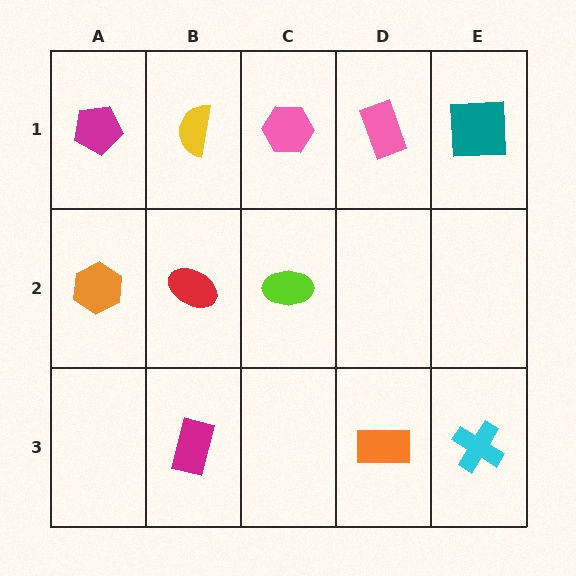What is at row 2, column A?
An orange hexagon.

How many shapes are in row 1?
5 shapes.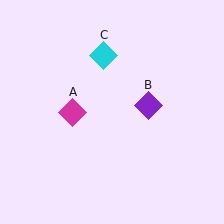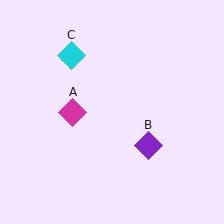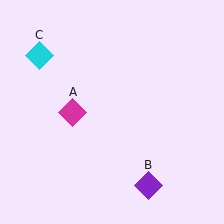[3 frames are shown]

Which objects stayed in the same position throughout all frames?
Magenta diamond (object A) remained stationary.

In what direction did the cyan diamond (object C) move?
The cyan diamond (object C) moved left.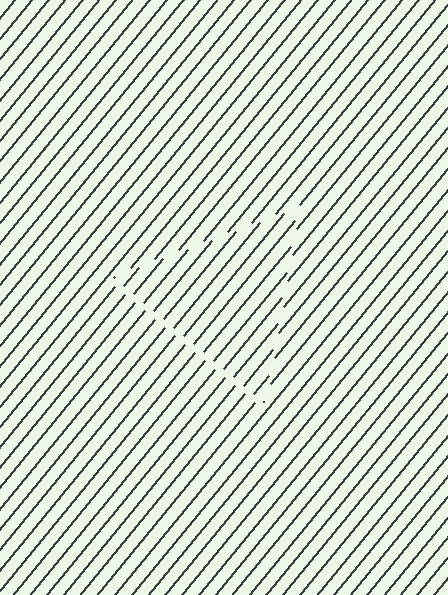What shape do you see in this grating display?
An illusory triangle. The interior of the shape contains the same grating, shifted by half a period — the contour is defined by the phase discontinuity where line-ends from the inner and outer gratings abut.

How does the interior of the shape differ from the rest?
The interior of the shape contains the same grating, shifted by half a period — the contour is defined by the phase discontinuity where line-ends from the inner and outer gratings abut.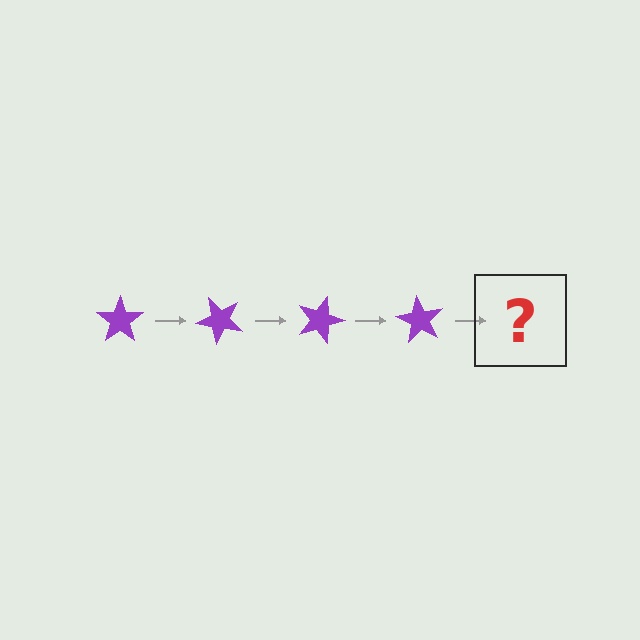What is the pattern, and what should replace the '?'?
The pattern is that the star rotates 45 degrees each step. The '?' should be a purple star rotated 180 degrees.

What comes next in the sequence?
The next element should be a purple star rotated 180 degrees.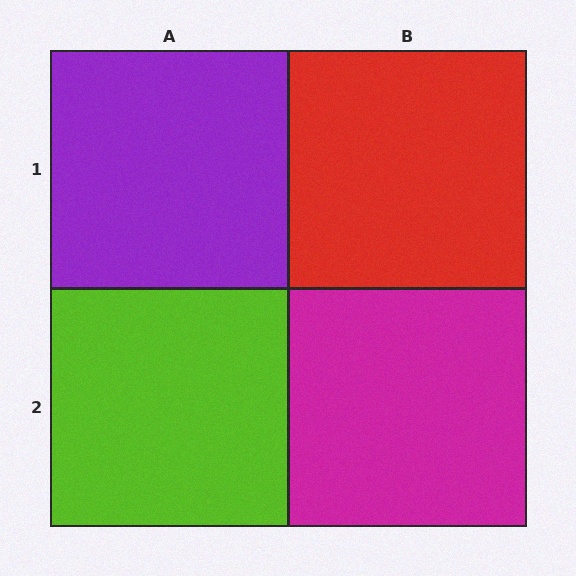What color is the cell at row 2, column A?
Lime.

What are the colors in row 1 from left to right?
Purple, red.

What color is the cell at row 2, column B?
Magenta.